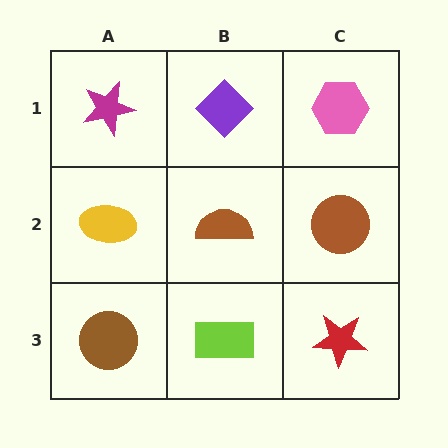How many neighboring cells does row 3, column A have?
2.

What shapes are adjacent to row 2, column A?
A magenta star (row 1, column A), a brown circle (row 3, column A), a brown semicircle (row 2, column B).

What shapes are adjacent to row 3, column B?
A brown semicircle (row 2, column B), a brown circle (row 3, column A), a red star (row 3, column C).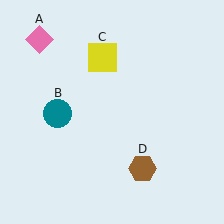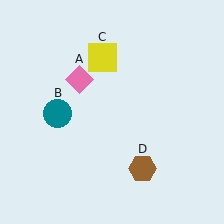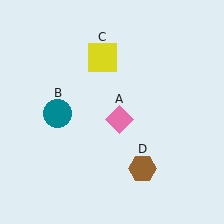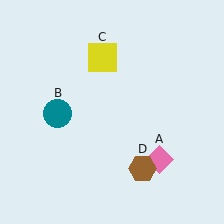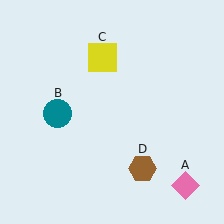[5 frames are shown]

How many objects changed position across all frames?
1 object changed position: pink diamond (object A).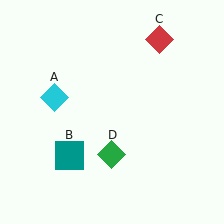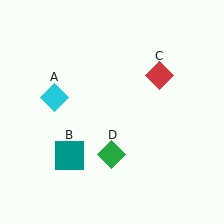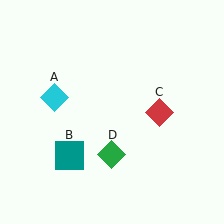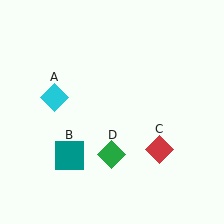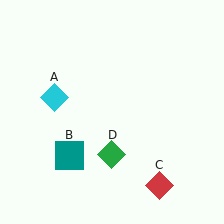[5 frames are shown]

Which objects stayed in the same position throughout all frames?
Cyan diamond (object A) and teal square (object B) and green diamond (object D) remained stationary.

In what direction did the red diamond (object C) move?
The red diamond (object C) moved down.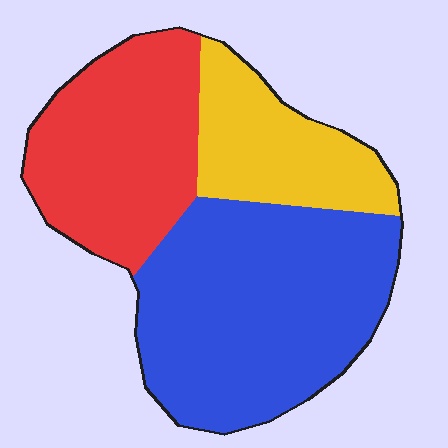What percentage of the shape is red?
Red takes up about one third (1/3) of the shape.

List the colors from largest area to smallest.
From largest to smallest: blue, red, yellow.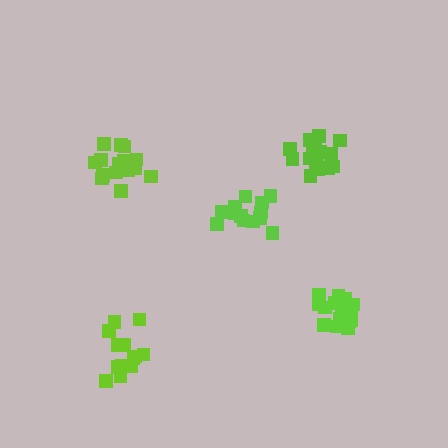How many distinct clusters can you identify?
There are 5 distinct clusters.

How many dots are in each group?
Group 1: 13 dots, Group 2: 13 dots, Group 3: 16 dots, Group 4: 17 dots, Group 5: 15 dots (74 total).